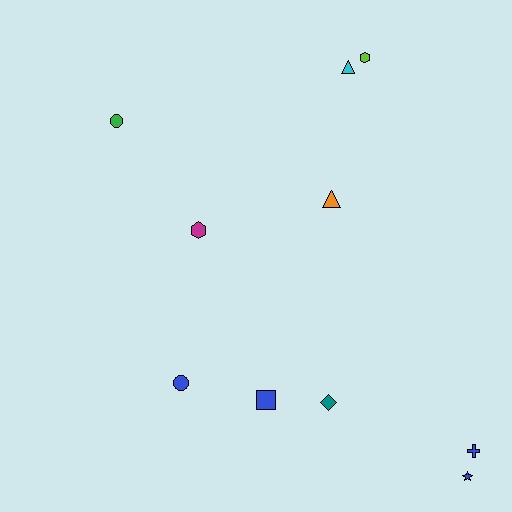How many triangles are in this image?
There are 2 triangles.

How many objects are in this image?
There are 10 objects.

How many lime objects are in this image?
There is 1 lime object.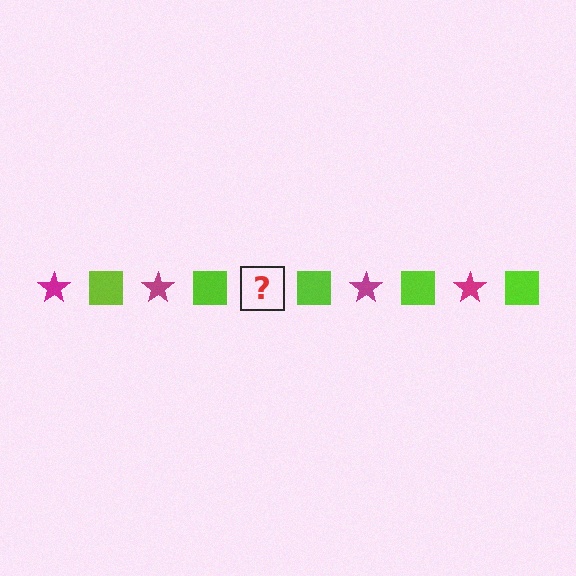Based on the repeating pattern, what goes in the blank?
The blank should be a magenta star.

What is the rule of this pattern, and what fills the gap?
The rule is that the pattern alternates between magenta star and lime square. The gap should be filled with a magenta star.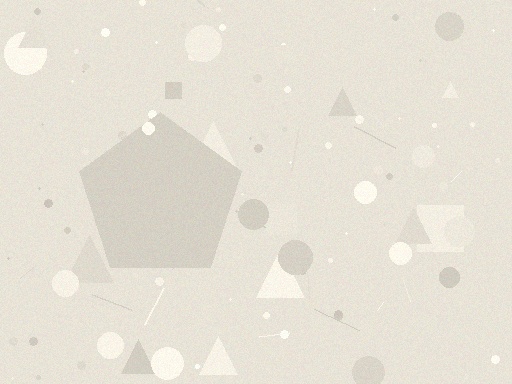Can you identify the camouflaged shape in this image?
The camouflaged shape is a pentagon.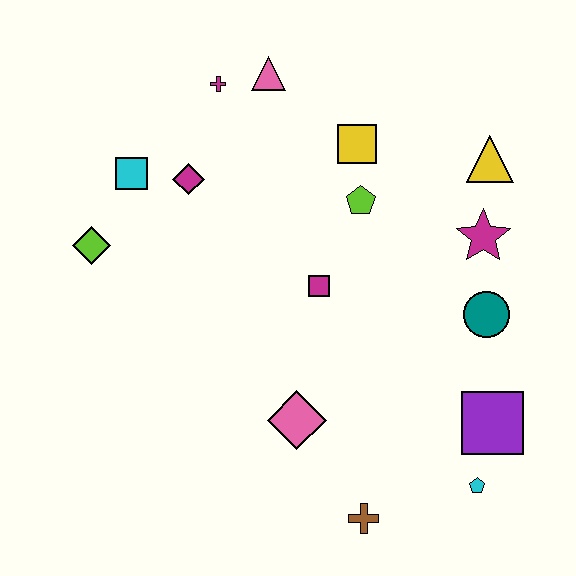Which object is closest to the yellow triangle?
The magenta star is closest to the yellow triangle.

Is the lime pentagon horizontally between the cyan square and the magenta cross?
No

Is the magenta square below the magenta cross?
Yes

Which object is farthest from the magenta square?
The cyan pentagon is farthest from the magenta square.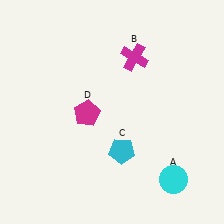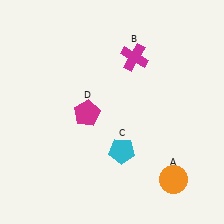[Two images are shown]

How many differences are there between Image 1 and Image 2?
There is 1 difference between the two images.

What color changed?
The circle (A) changed from cyan in Image 1 to orange in Image 2.